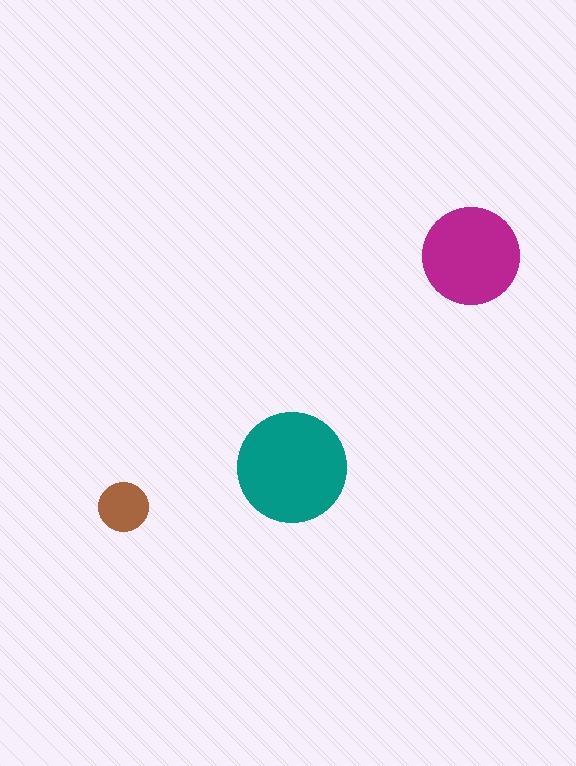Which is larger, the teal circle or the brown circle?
The teal one.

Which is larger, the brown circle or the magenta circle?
The magenta one.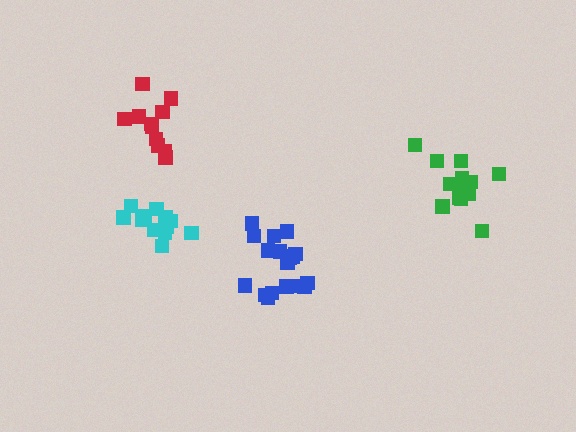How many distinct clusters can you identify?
There are 4 distinct clusters.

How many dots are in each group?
Group 1: 13 dots, Group 2: 14 dots, Group 3: 12 dots, Group 4: 18 dots (57 total).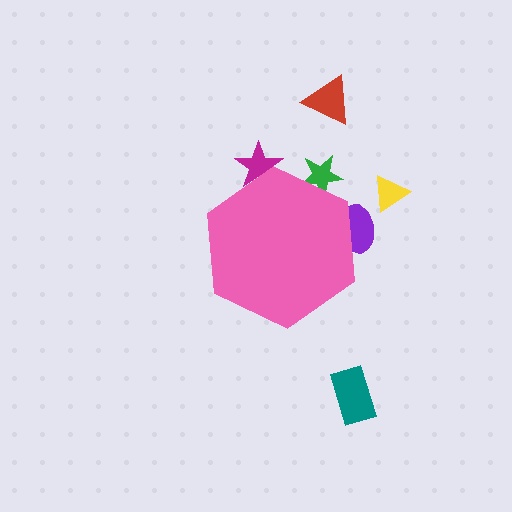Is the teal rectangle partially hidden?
No, the teal rectangle is fully visible.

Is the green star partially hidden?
Yes, the green star is partially hidden behind the pink hexagon.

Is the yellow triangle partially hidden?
No, the yellow triangle is fully visible.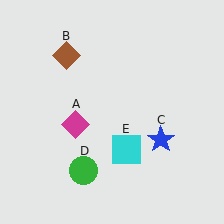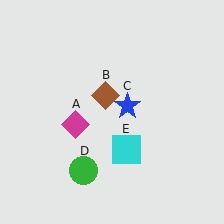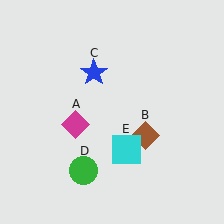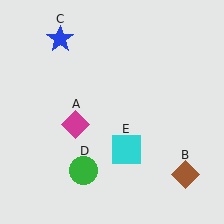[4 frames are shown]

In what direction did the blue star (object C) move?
The blue star (object C) moved up and to the left.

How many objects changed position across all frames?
2 objects changed position: brown diamond (object B), blue star (object C).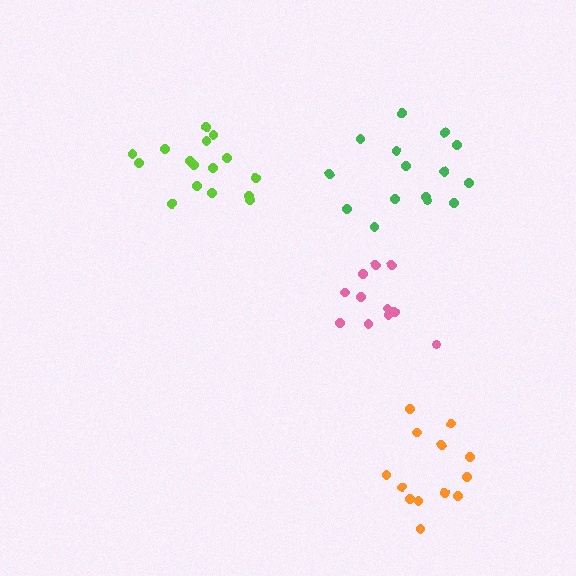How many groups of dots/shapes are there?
There are 4 groups.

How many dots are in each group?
Group 1: 16 dots, Group 2: 13 dots, Group 3: 11 dots, Group 4: 15 dots (55 total).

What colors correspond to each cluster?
The clusters are colored: lime, orange, pink, green.